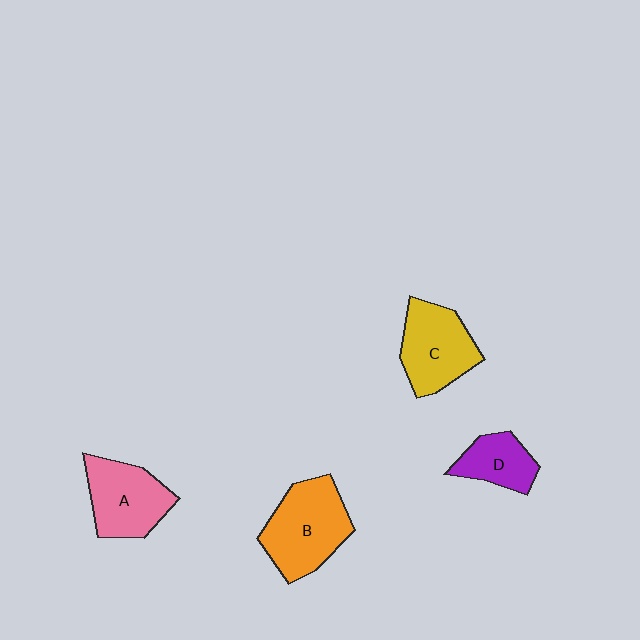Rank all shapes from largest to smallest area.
From largest to smallest: B (orange), C (yellow), A (pink), D (purple).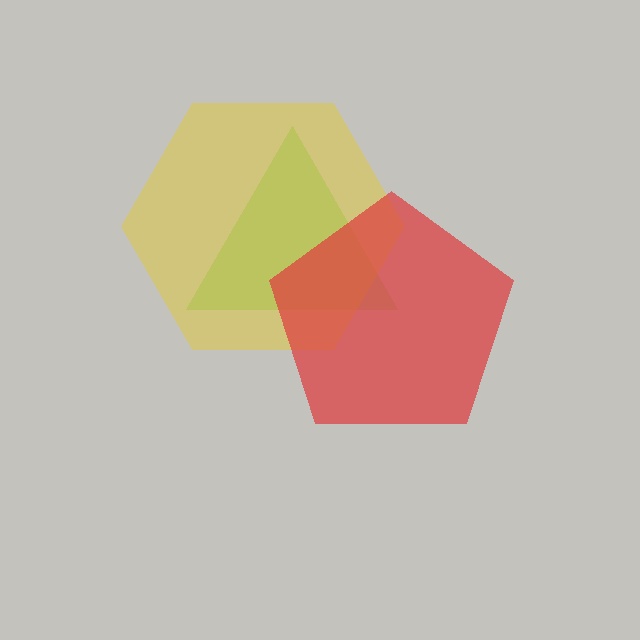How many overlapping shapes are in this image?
There are 3 overlapping shapes in the image.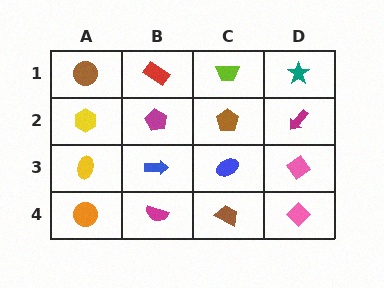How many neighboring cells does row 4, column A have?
2.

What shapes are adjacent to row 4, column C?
A blue ellipse (row 3, column C), a magenta semicircle (row 4, column B), a pink diamond (row 4, column D).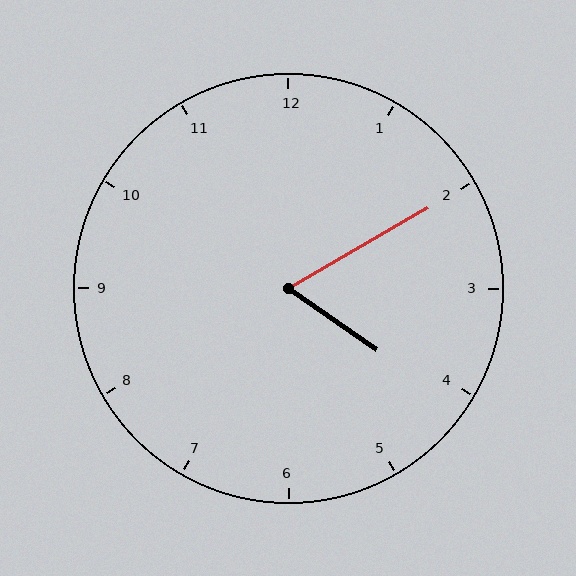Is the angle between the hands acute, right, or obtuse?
It is acute.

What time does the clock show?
4:10.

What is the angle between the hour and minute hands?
Approximately 65 degrees.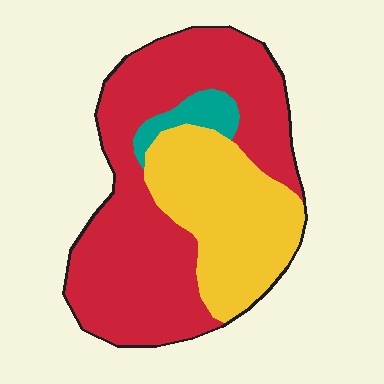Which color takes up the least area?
Teal, at roughly 5%.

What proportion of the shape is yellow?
Yellow covers about 35% of the shape.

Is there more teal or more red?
Red.